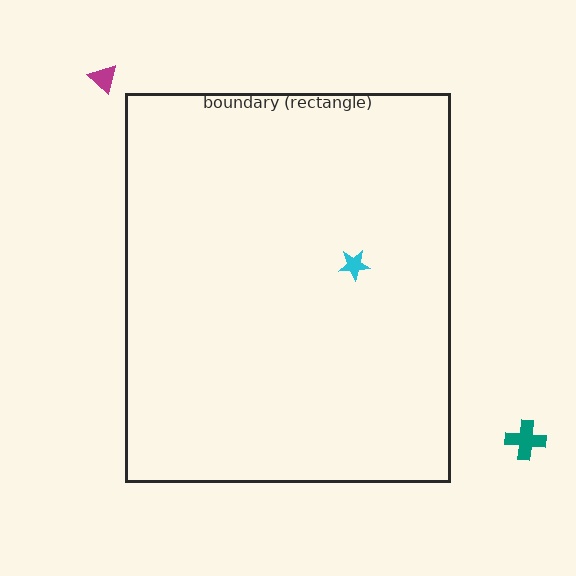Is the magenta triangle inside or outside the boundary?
Outside.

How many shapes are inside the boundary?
1 inside, 2 outside.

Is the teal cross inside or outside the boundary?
Outside.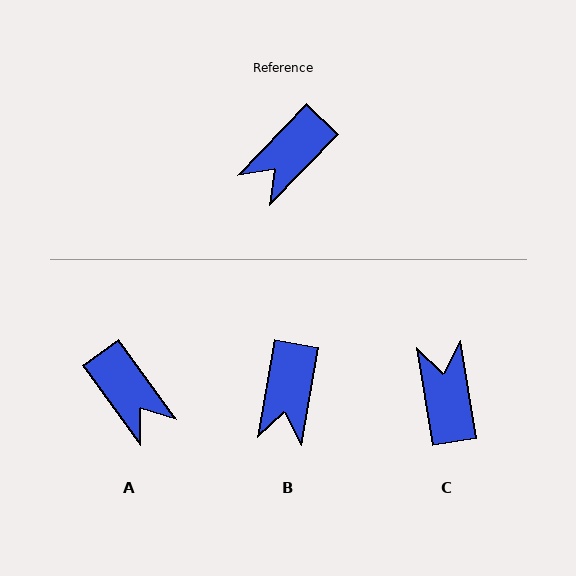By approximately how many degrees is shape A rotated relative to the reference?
Approximately 80 degrees counter-clockwise.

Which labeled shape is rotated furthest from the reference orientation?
C, about 127 degrees away.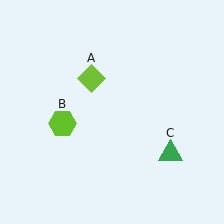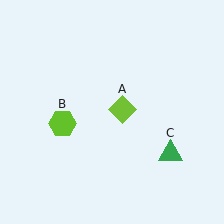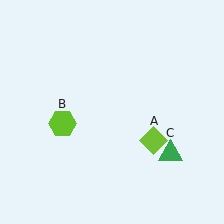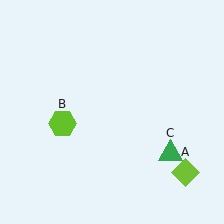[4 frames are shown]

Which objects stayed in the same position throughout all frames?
Lime hexagon (object B) and green triangle (object C) remained stationary.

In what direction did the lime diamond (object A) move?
The lime diamond (object A) moved down and to the right.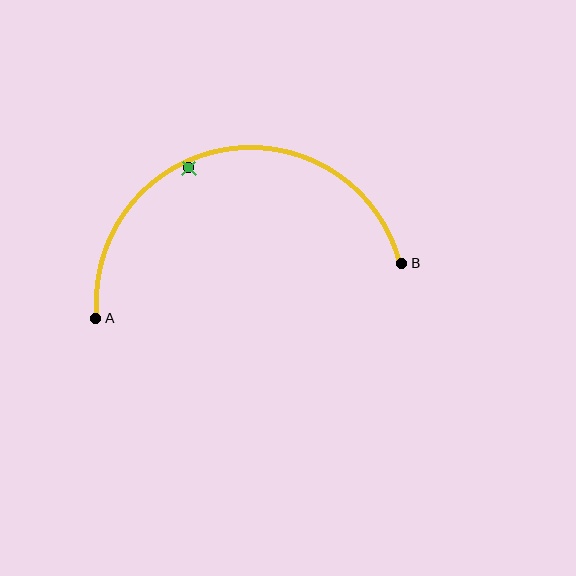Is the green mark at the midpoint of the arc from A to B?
No — the green mark does not lie on the arc at all. It sits slightly inside the curve.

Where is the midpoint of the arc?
The arc midpoint is the point on the curve farthest from the straight line joining A and B. It sits above that line.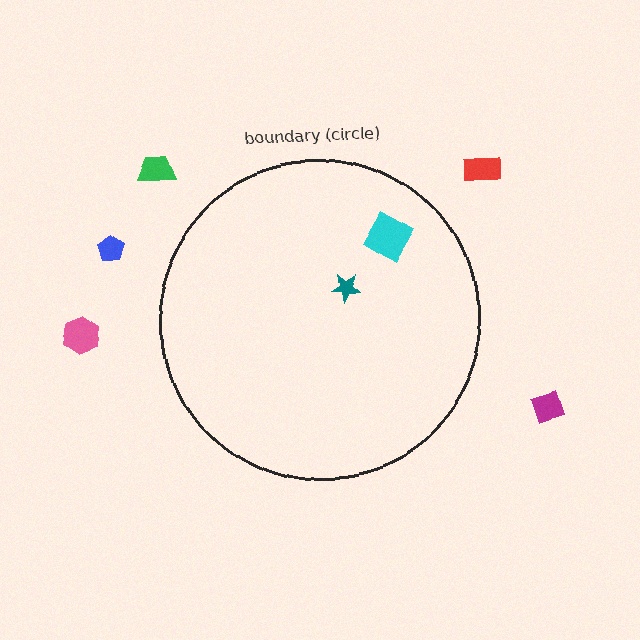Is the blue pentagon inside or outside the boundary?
Outside.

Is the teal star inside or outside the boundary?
Inside.